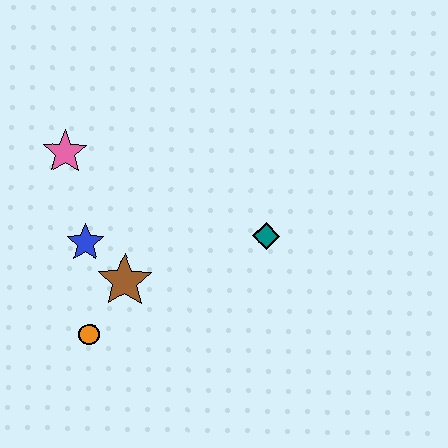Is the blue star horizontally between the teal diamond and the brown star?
No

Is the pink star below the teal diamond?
No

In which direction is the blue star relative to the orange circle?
The blue star is above the orange circle.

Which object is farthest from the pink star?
The teal diamond is farthest from the pink star.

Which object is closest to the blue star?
The brown star is closest to the blue star.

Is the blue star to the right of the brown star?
No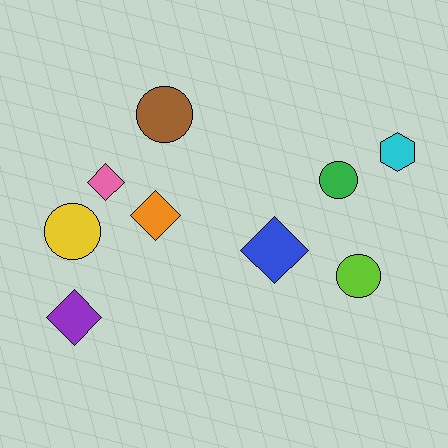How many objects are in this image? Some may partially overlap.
There are 9 objects.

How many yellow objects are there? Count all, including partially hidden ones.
There is 1 yellow object.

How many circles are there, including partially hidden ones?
There are 4 circles.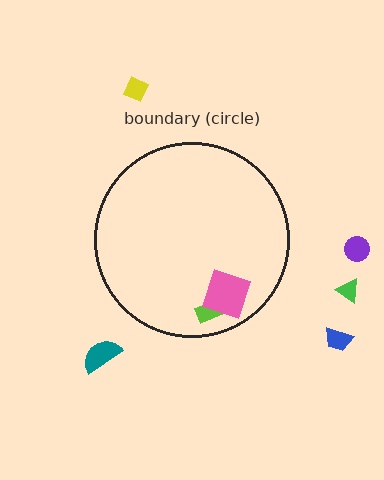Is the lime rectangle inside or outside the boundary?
Inside.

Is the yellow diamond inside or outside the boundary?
Outside.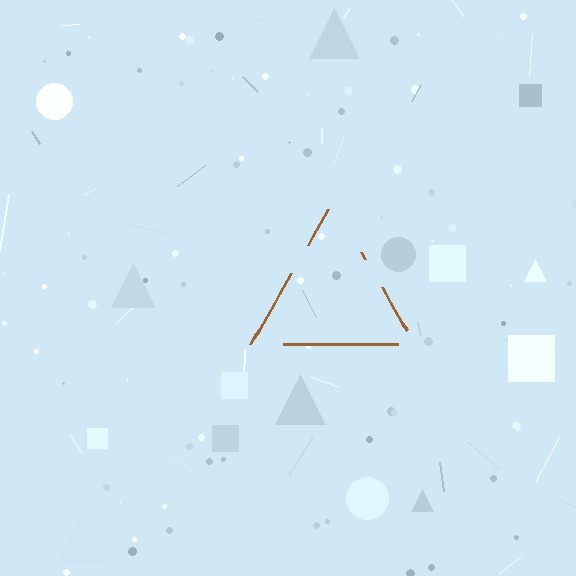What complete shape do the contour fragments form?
The contour fragments form a triangle.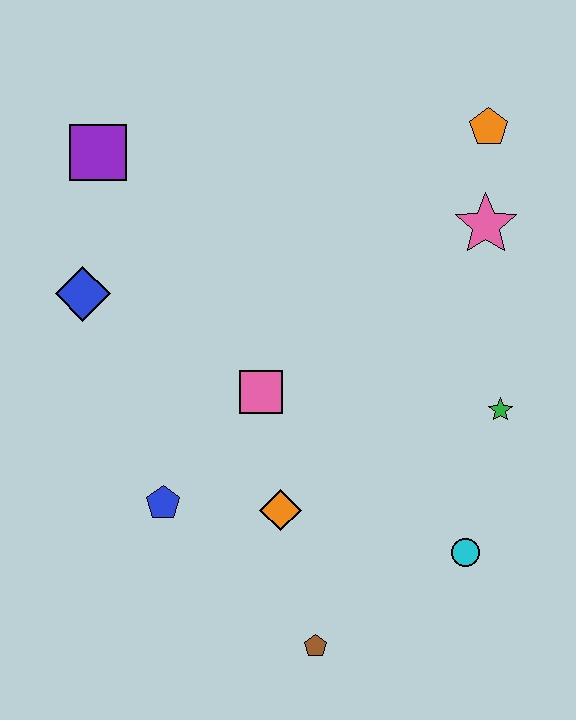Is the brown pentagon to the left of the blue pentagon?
No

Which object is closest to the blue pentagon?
The orange diamond is closest to the blue pentagon.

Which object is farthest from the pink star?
The brown pentagon is farthest from the pink star.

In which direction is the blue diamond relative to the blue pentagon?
The blue diamond is above the blue pentagon.